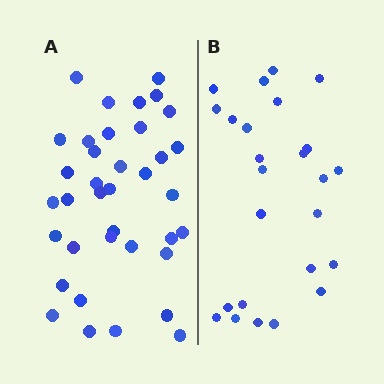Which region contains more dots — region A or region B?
Region A (the left region) has more dots.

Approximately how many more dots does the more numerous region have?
Region A has roughly 12 or so more dots than region B.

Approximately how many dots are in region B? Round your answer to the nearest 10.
About 20 dots. (The exact count is 25, which rounds to 20.)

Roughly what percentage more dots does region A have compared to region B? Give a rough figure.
About 50% more.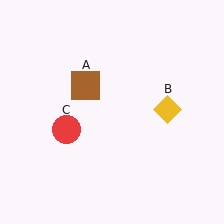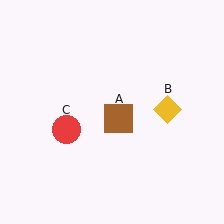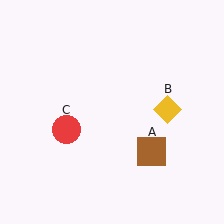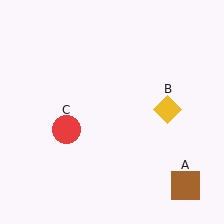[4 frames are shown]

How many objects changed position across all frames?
1 object changed position: brown square (object A).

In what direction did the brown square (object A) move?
The brown square (object A) moved down and to the right.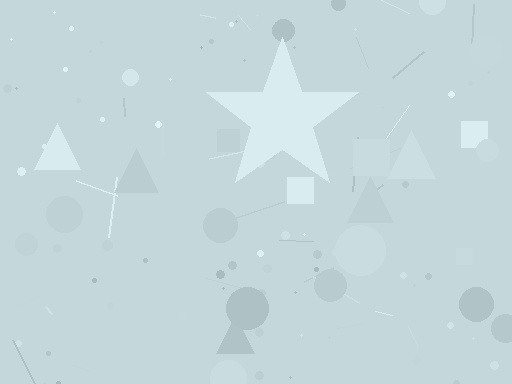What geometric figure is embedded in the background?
A star is embedded in the background.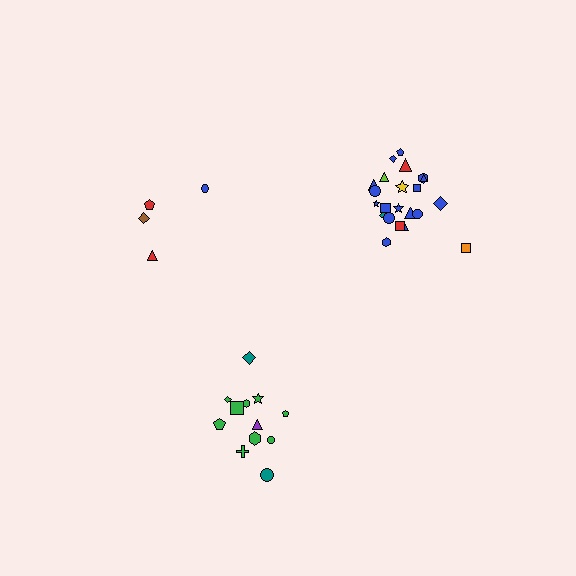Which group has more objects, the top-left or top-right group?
The top-right group.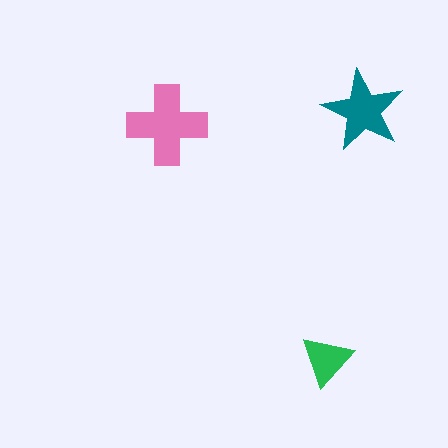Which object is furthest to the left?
The pink cross is leftmost.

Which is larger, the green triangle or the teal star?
The teal star.